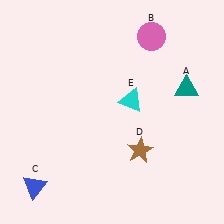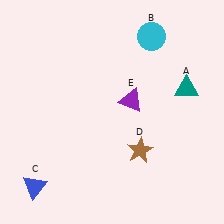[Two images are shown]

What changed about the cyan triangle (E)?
In Image 1, E is cyan. In Image 2, it changed to purple.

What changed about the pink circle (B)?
In Image 1, B is pink. In Image 2, it changed to cyan.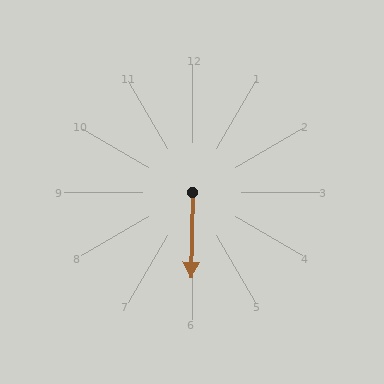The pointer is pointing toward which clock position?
Roughly 6 o'clock.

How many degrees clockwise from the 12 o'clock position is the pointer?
Approximately 181 degrees.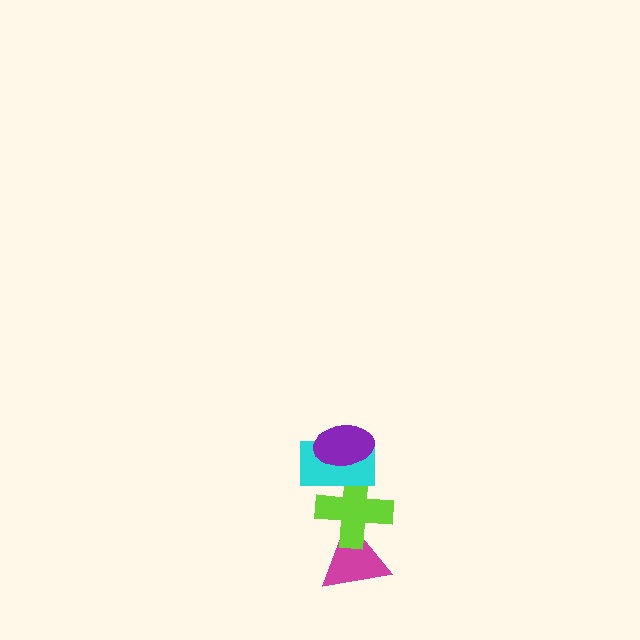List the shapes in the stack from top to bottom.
From top to bottom: the purple ellipse, the cyan rectangle, the lime cross, the magenta triangle.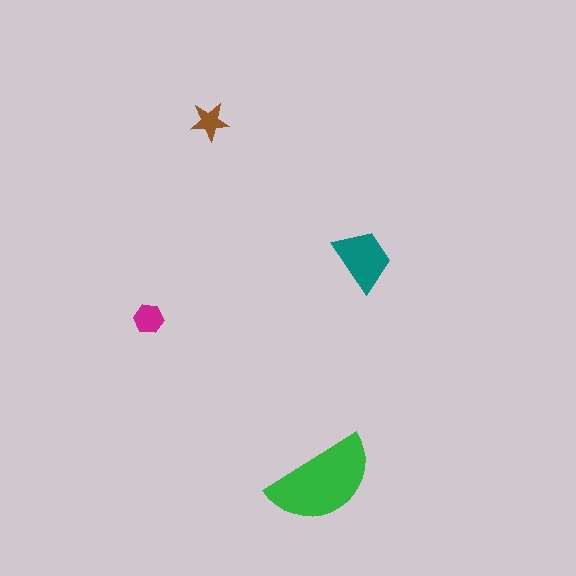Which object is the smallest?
The brown star.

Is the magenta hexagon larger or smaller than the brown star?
Larger.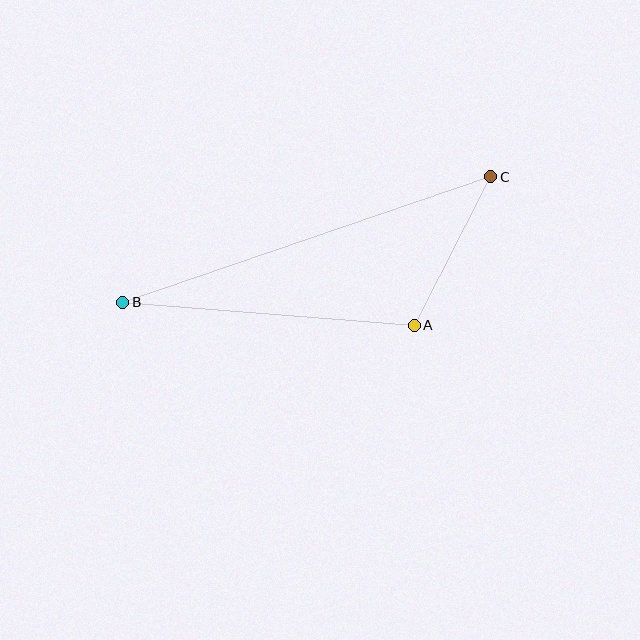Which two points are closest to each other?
Points A and C are closest to each other.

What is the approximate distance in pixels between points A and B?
The distance between A and B is approximately 292 pixels.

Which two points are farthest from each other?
Points B and C are farthest from each other.